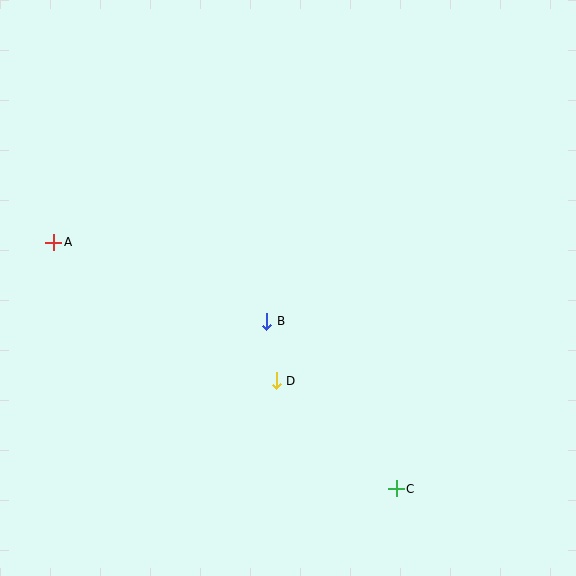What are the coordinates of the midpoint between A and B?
The midpoint between A and B is at (160, 282).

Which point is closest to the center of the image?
Point B at (267, 321) is closest to the center.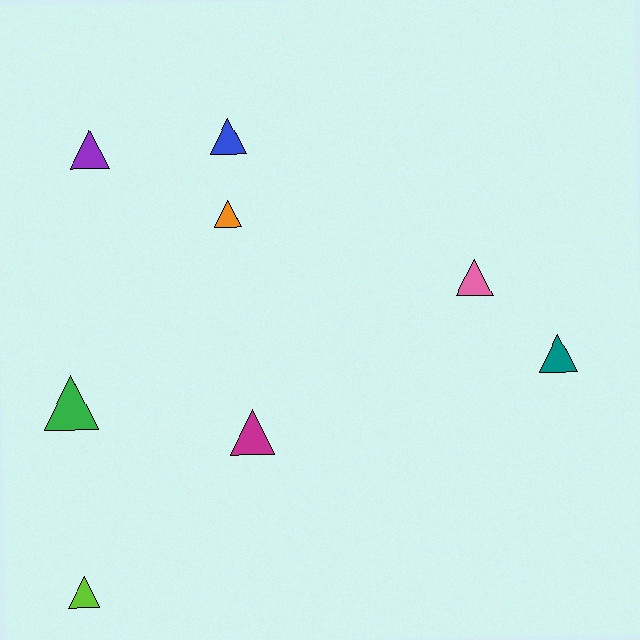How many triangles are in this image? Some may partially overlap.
There are 8 triangles.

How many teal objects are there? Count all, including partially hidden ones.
There is 1 teal object.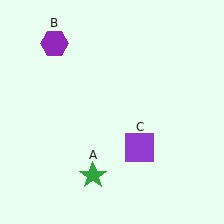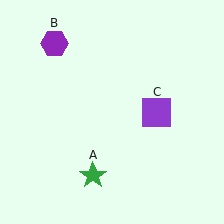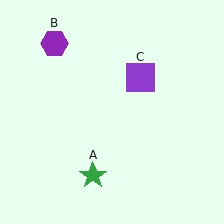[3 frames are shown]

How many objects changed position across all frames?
1 object changed position: purple square (object C).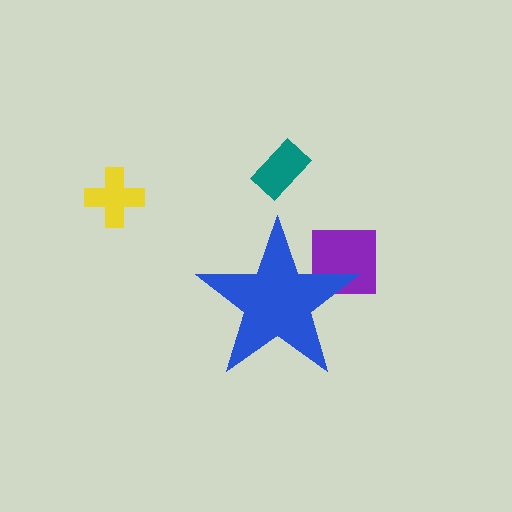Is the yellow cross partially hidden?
No, the yellow cross is fully visible.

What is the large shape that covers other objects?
A blue star.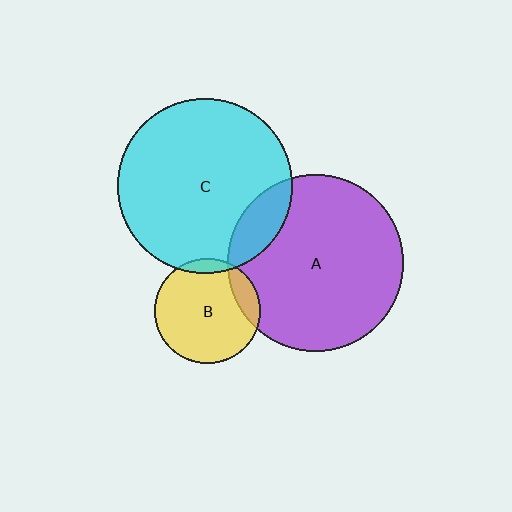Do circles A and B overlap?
Yes.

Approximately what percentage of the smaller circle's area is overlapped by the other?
Approximately 15%.